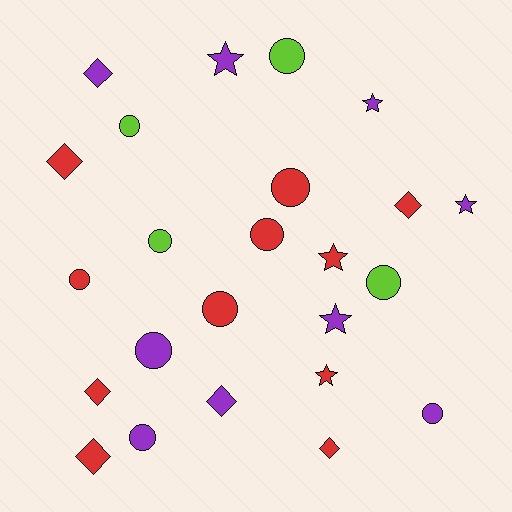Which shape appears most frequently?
Circle, with 11 objects.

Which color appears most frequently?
Red, with 11 objects.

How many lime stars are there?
There are no lime stars.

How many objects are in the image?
There are 24 objects.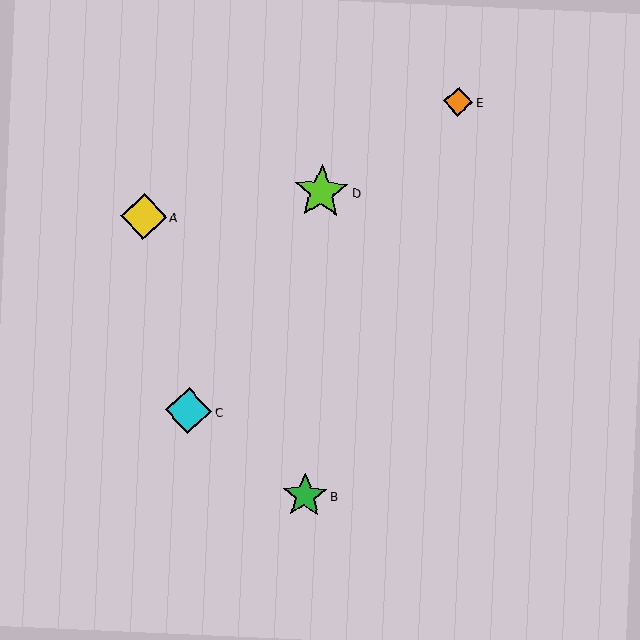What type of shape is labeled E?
Shape E is an orange diamond.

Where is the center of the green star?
The center of the green star is at (305, 495).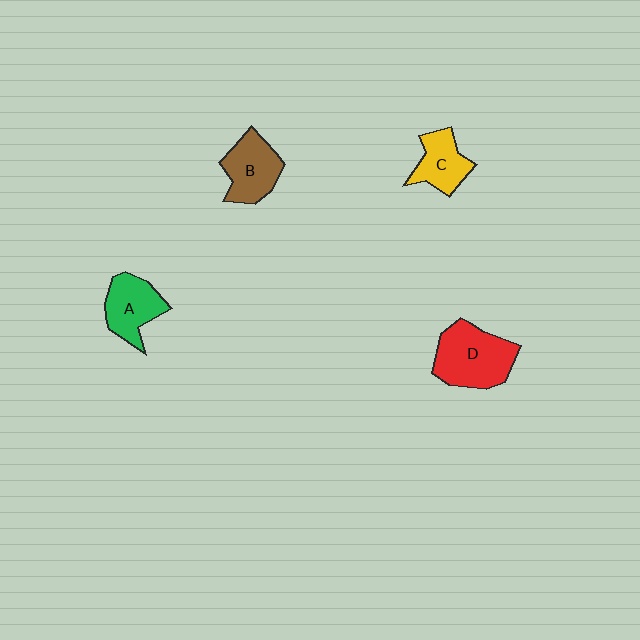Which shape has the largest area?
Shape D (red).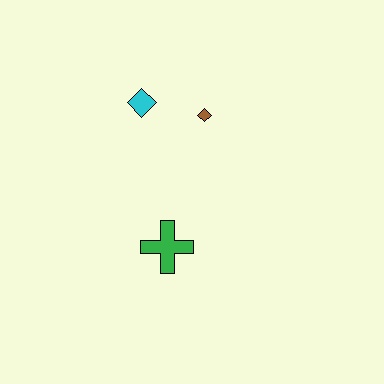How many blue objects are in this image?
There are no blue objects.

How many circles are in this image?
There are no circles.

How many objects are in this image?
There are 3 objects.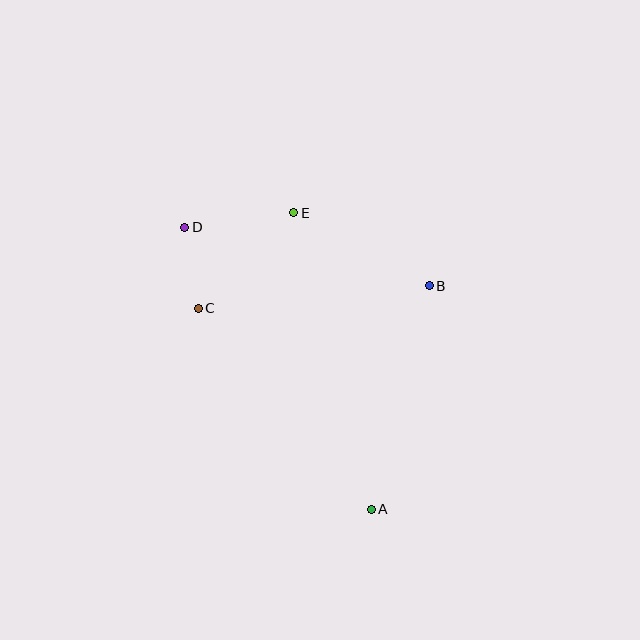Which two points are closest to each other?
Points C and D are closest to each other.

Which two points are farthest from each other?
Points A and D are farthest from each other.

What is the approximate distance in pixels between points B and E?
The distance between B and E is approximately 154 pixels.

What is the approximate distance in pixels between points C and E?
The distance between C and E is approximately 135 pixels.